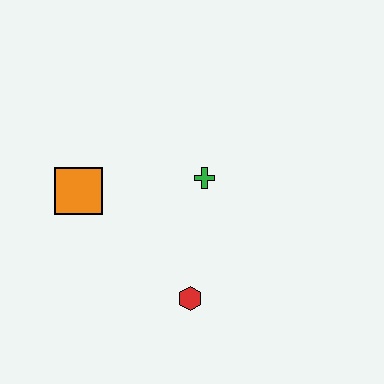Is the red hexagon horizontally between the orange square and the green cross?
Yes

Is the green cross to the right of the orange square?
Yes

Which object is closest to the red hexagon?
The green cross is closest to the red hexagon.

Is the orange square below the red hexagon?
No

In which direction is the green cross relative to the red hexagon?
The green cross is above the red hexagon.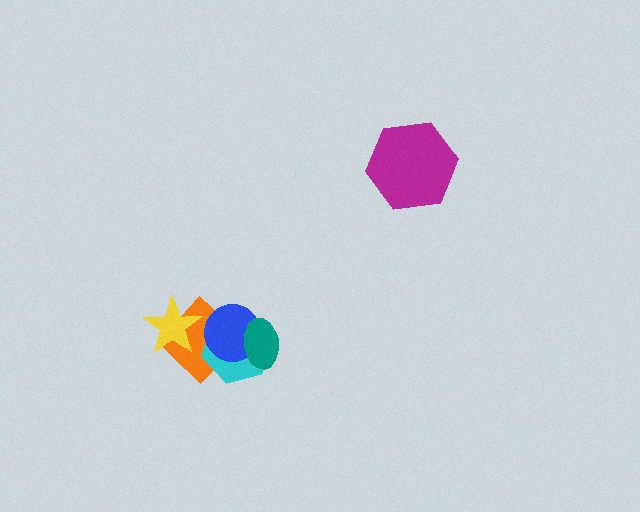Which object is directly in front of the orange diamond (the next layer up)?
The yellow star is directly in front of the orange diamond.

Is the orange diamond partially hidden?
Yes, it is partially covered by another shape.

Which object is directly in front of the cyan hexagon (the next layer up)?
The blue circle is directly in front of the cyan hexagon.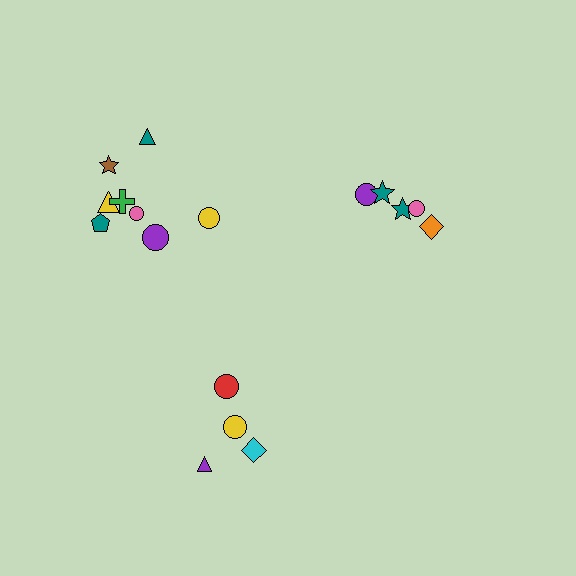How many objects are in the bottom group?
There are 4 objects.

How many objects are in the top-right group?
There are 5 objects.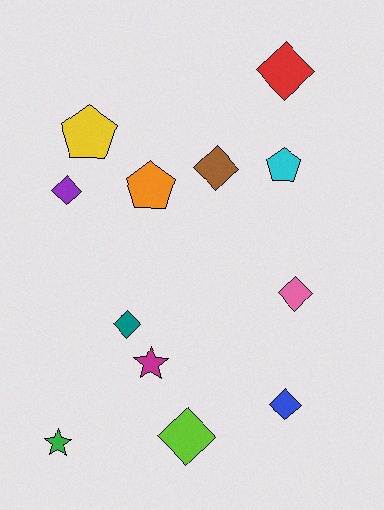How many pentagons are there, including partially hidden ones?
There are 3 pentagons.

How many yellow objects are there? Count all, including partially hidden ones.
There is 1 yellow object.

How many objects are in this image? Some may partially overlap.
There are 12 objects.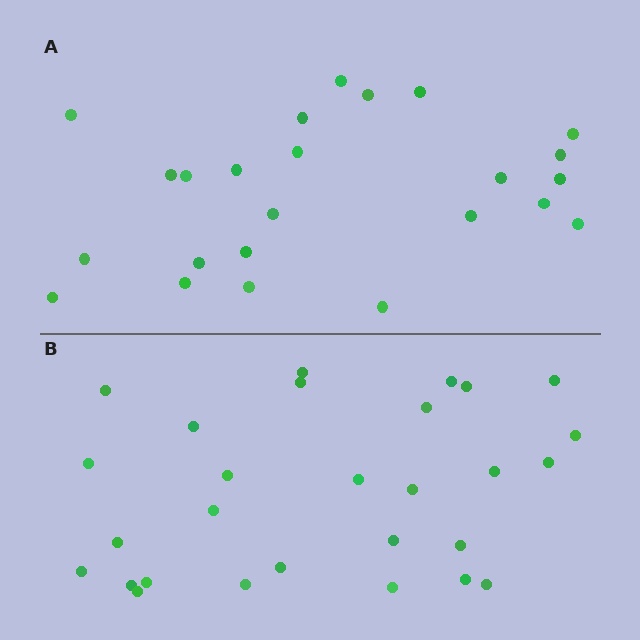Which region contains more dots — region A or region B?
Region B (the bottom region) has more dots.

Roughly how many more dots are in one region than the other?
Region B has about 4 more dots than region A.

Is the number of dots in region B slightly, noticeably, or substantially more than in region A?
Region B has only slightly more — the two regions are fairly close. The ratio is roughly 1.2 to 1.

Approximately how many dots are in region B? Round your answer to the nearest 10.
About 30 dots. (The exact count is 28, which rounds to 30.)